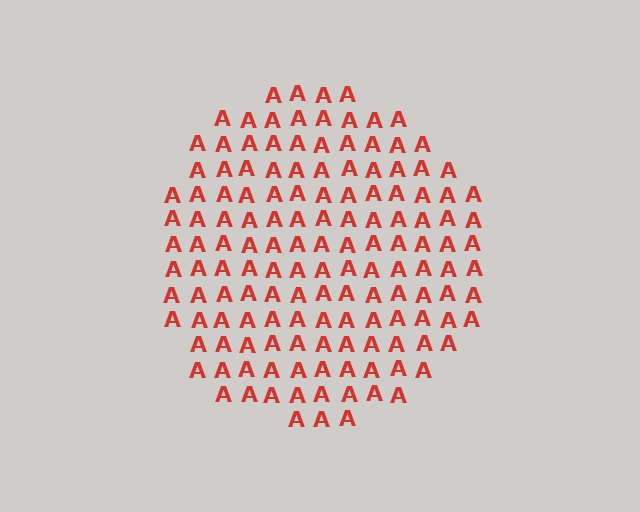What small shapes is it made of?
It is made of small letter A's.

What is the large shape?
The large shape is a circle.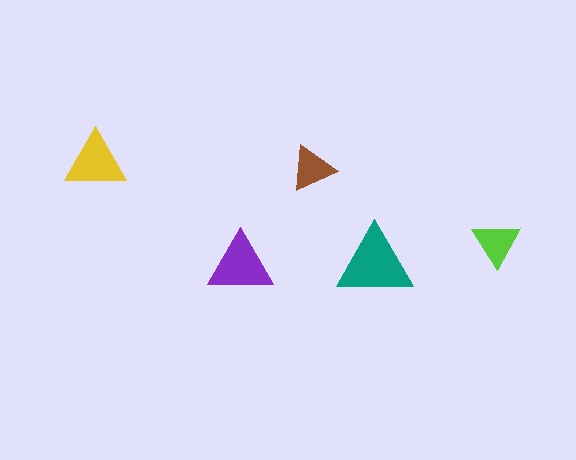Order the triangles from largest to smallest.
the teal one, the purple one, the yellow one, the lime one, the brown one.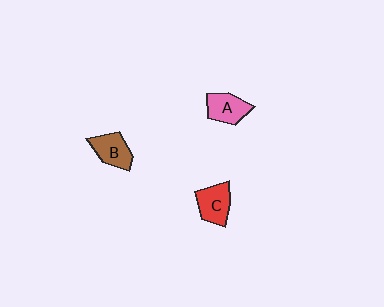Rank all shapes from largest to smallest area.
From largest to smallest: C (red), B (brown), A (pink).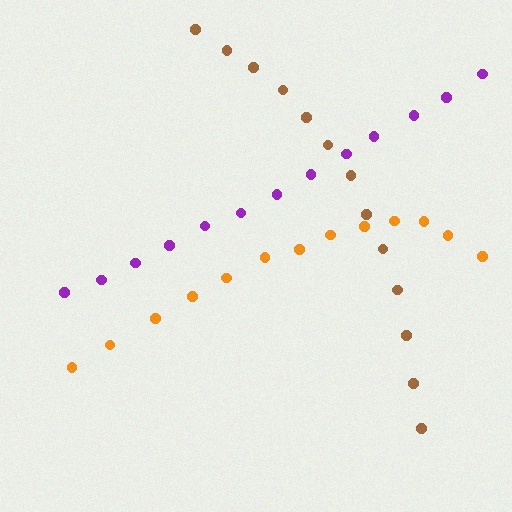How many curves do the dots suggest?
There are 3 distinct paths.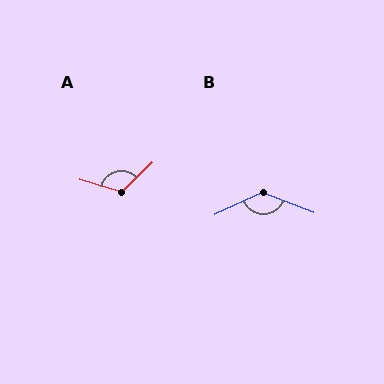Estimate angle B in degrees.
Approximately 134 degrees.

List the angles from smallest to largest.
A (120°), B (134°).